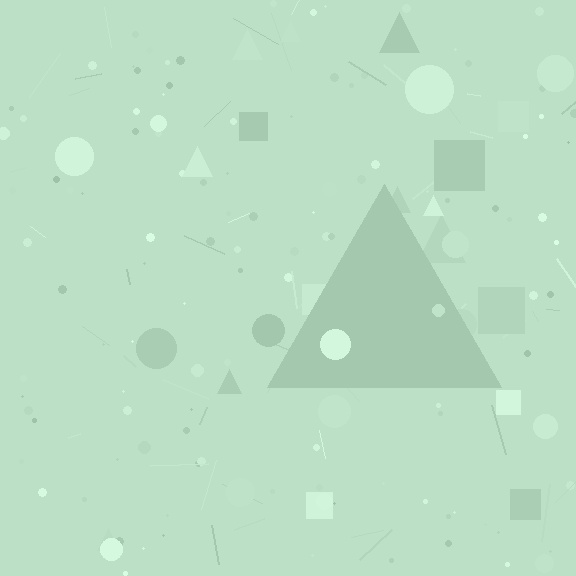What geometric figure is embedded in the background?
A triangle is embedded in the background.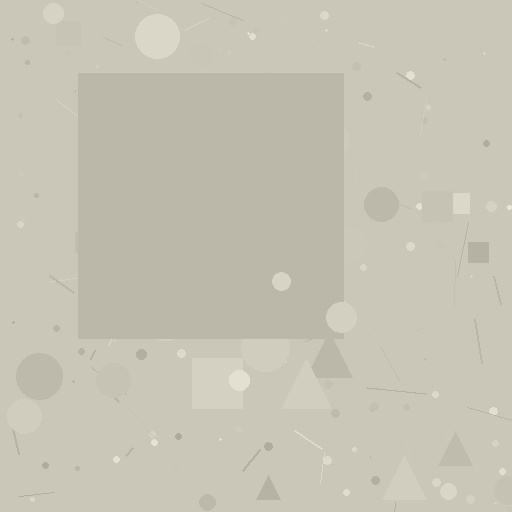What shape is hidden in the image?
A square is hidden in the image.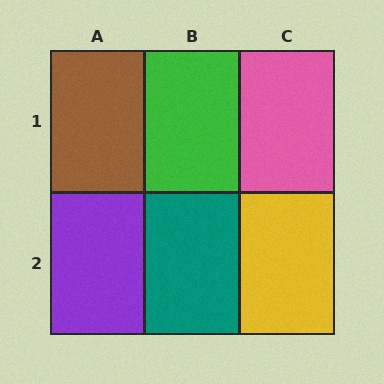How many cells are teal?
1 cell is teal.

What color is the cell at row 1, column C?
Pink.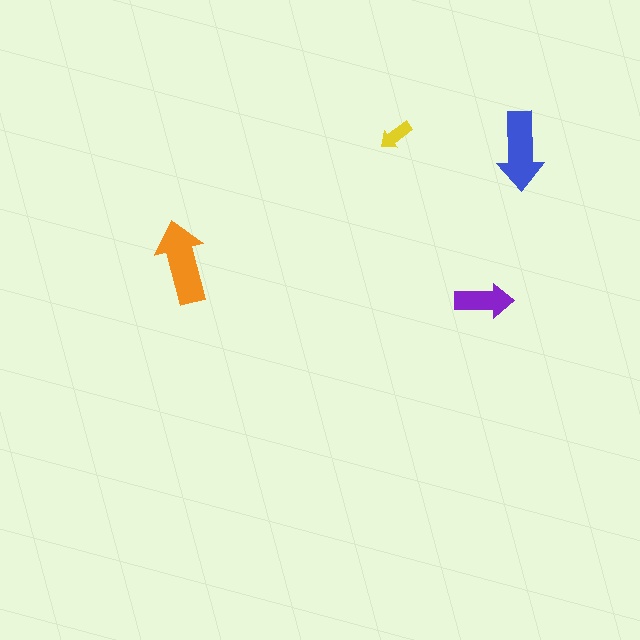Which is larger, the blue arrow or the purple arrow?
The blue one.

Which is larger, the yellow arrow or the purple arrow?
The purple one.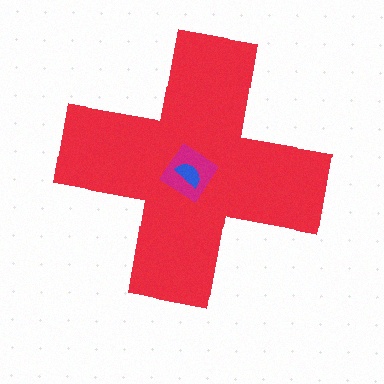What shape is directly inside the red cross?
The magenta diamond.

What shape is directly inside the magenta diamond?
The blue semicircle.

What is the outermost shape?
The red cross.